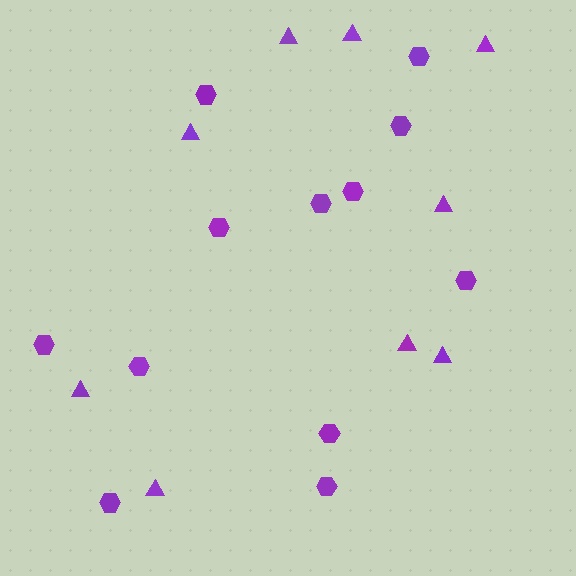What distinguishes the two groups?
There are 2 groups: one group of hexagons (12) and one group of triangles (9).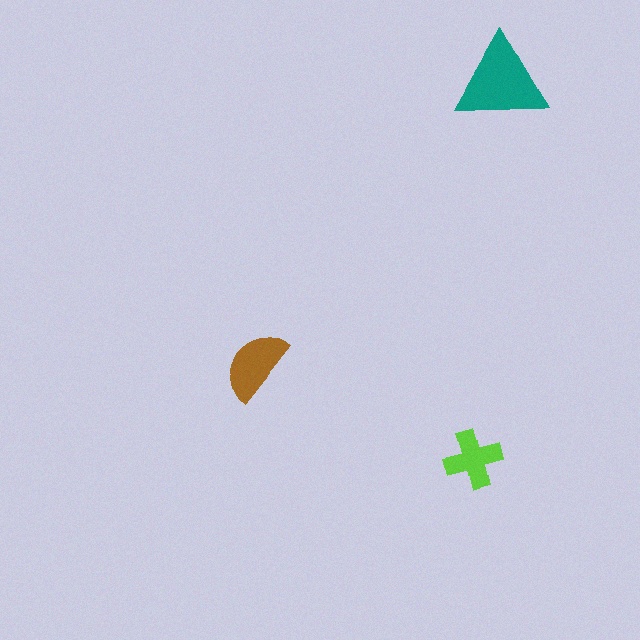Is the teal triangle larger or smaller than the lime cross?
Larger.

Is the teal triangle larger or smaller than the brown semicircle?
Larger.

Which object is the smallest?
The lime cross.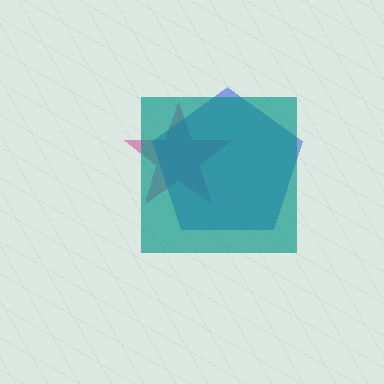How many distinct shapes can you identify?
There are 3 distinct shapes: a magenta star, a blue pentagon, a teal square.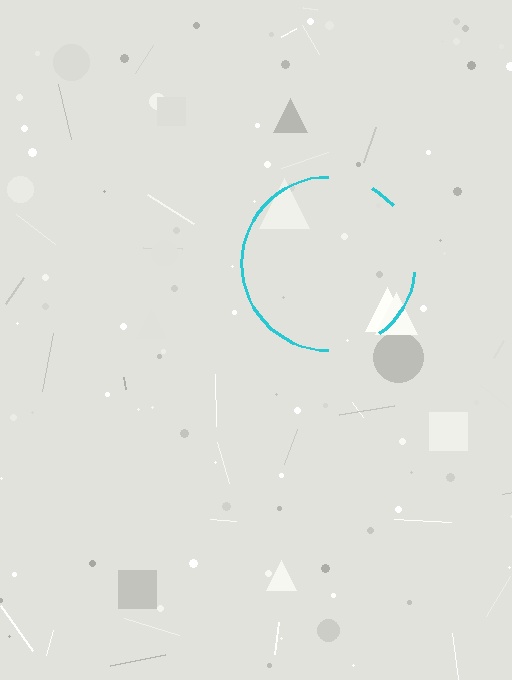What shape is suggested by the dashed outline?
The dashed outline suggests a circle.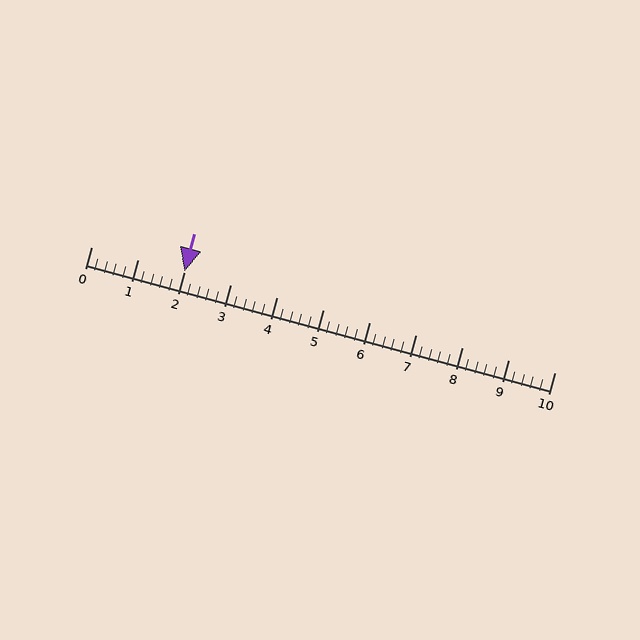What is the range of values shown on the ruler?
The ruler shows values from 0 to 10.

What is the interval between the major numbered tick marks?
The major tick marks are spaced 1 units apart.